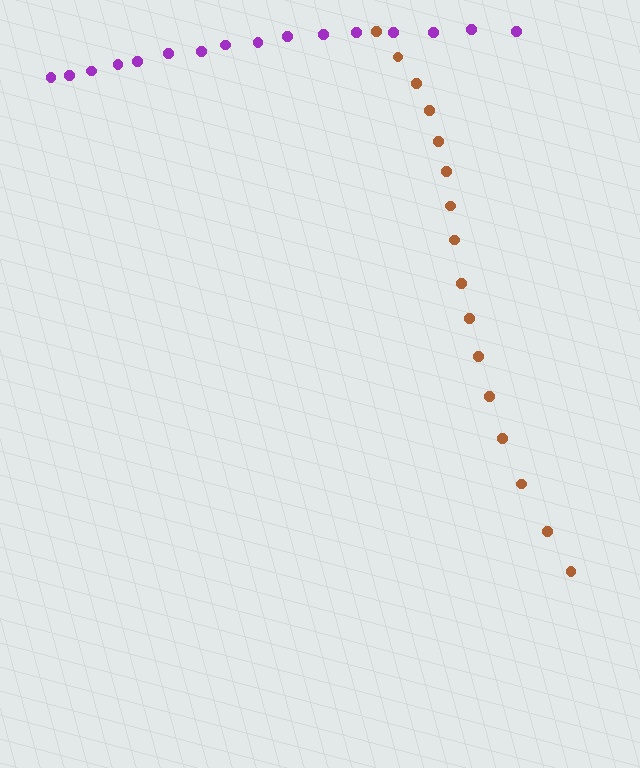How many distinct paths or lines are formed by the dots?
There are 2 distinct paths.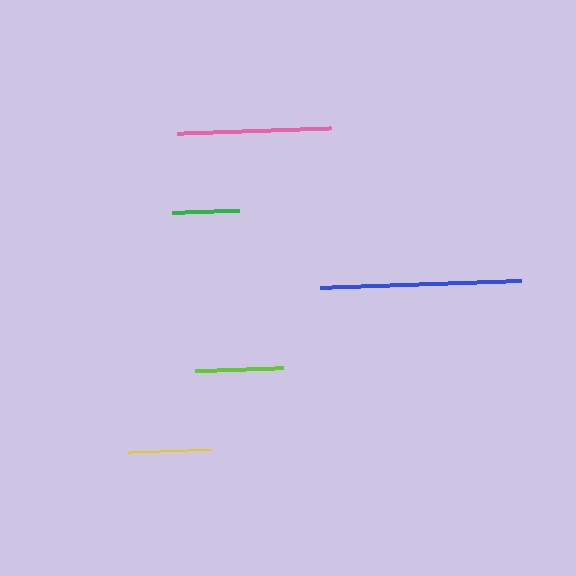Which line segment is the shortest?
The green line is the shortest at approximately 68 pixels.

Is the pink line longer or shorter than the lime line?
The pink line is longer than the lime line.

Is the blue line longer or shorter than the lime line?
The blue line is longer than the lime line.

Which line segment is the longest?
The blue line is the longest at approximately 201 pixels.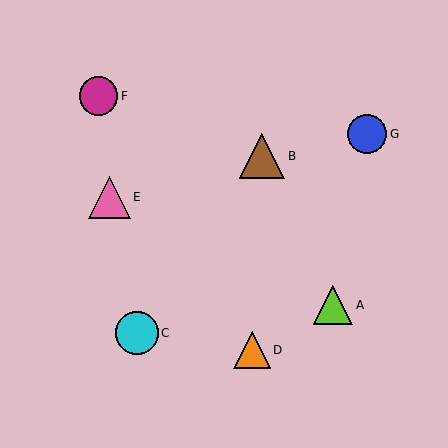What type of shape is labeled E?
Shape E is a pink triangle.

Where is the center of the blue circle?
The center of the blue circle is at (367, 134).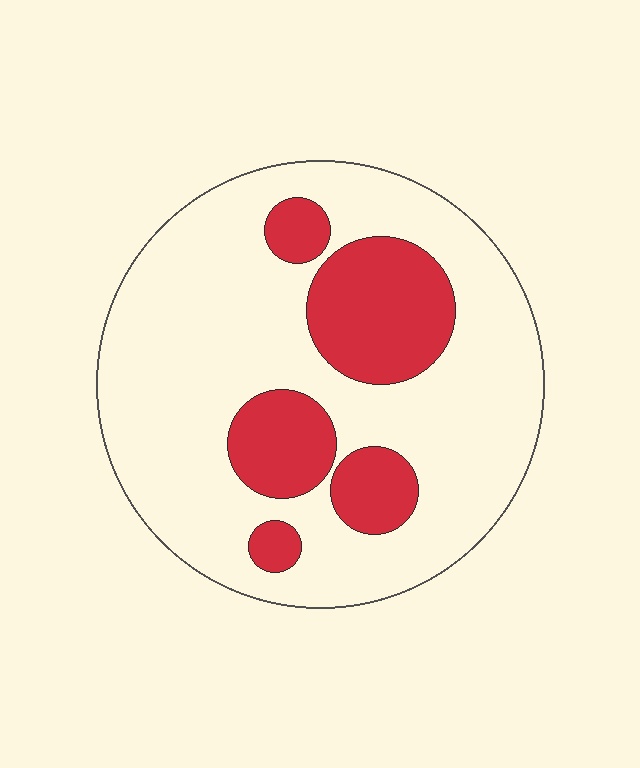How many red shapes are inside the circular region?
5.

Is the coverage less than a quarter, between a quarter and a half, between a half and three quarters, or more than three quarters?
Less than a quarter.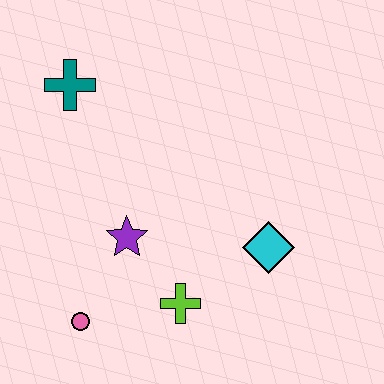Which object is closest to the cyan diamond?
The lime cross is closest to the cyan diamond.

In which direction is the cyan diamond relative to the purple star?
The cyan diamond is to the right of the purple star.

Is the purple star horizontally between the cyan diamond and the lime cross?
No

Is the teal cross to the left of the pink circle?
Yes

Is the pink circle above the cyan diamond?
No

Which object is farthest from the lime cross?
The teal cross is farthest from the lime cross.